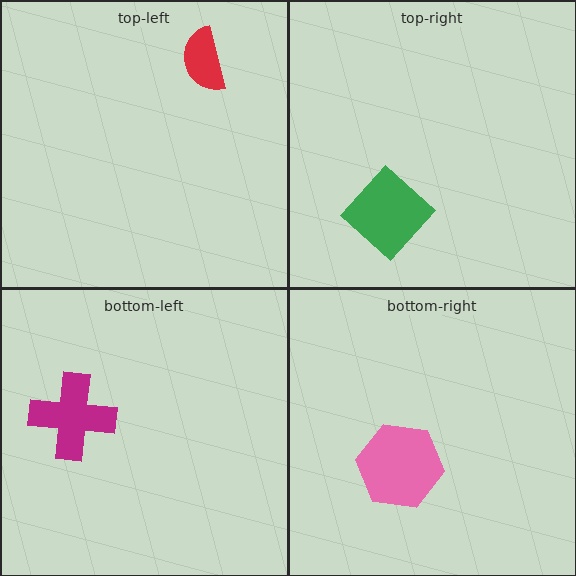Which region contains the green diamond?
The top-right region.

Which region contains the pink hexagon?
The bottom-right region.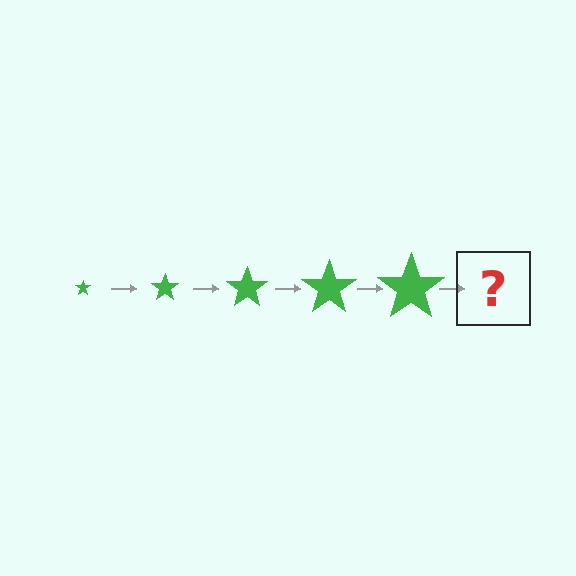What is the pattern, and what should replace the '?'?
The pattern is that the star gets progressively larger each step. The '?' should be a green star, larger than the previous one.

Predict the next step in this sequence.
The next step is a green star, larger than the previous one.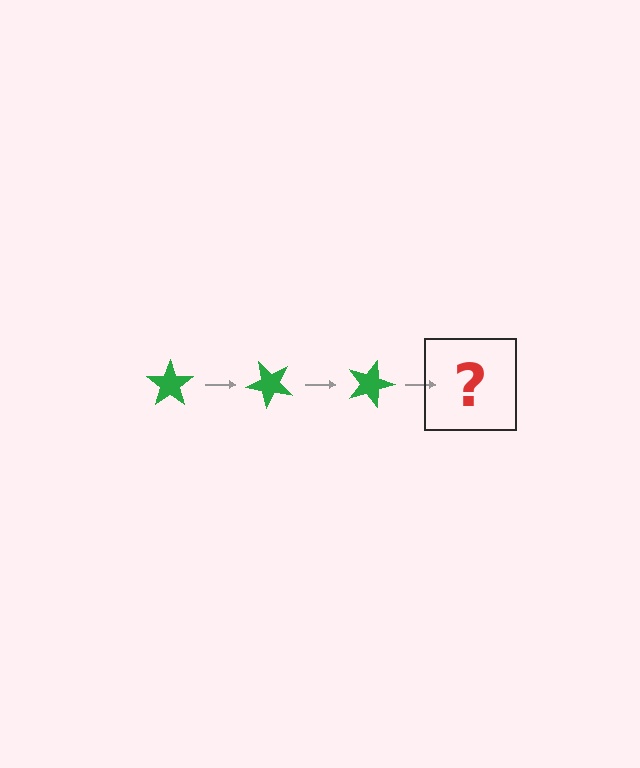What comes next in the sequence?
The next element should be a green star rotated 135 degrees.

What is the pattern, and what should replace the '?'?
The pattern is that the star rotates 45 degrees each step. The '?' should be a green star rotated 135 degrees.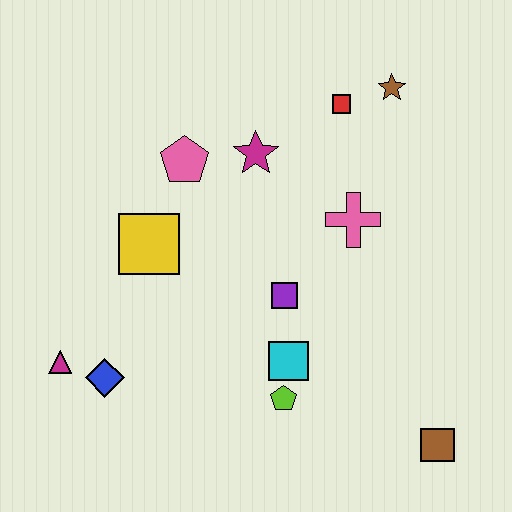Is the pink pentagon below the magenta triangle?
No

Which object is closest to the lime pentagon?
The cyan square is closest to the lime pentagon.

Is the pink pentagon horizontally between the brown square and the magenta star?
No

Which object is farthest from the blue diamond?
The brown star is farthest from the blue diamond.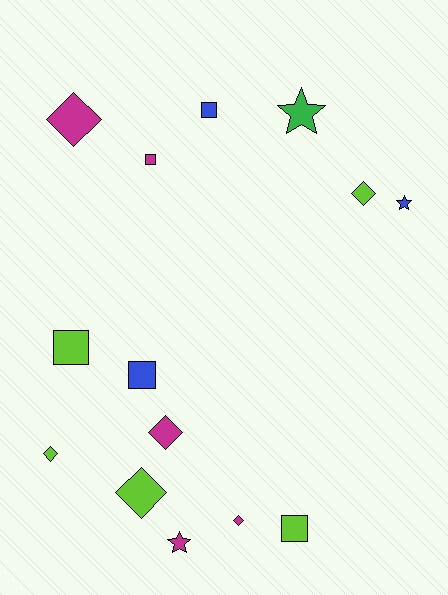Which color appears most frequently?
Magenta, with 5 objects.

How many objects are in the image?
There are 14 objects.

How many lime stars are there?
There are no lime stars.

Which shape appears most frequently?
Diamond, with 6 objects.